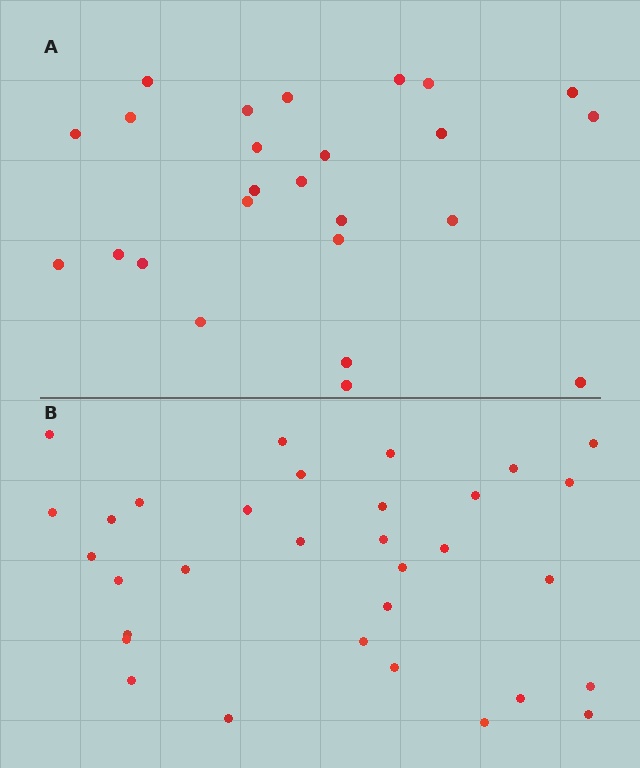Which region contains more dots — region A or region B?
Region B (the bottom region) has more dots.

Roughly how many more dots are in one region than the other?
Region B has roughly 8 or so more dots than region A.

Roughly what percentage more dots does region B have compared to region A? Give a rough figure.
About 30% more.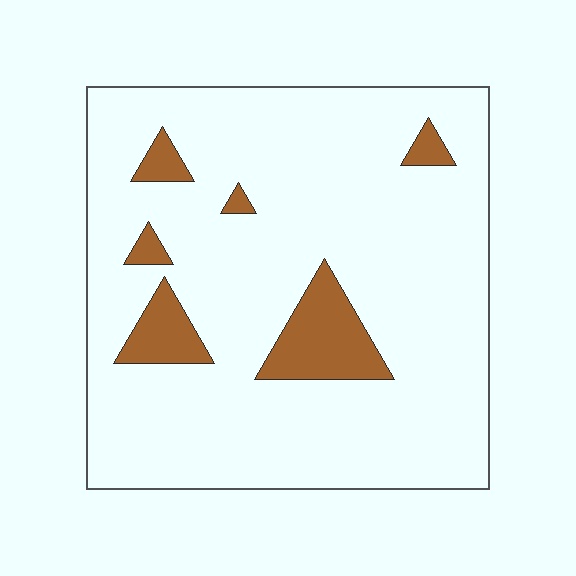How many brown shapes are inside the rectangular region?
6.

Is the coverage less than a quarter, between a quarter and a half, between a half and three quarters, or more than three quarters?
Less than a quarter.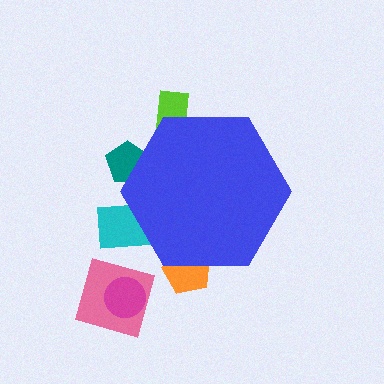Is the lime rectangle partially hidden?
Yes, the lime rectangle is partially hidden behind the blue hexagon.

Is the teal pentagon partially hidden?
Yes, the teal pentagon is partially hidden behind the blue hexagon.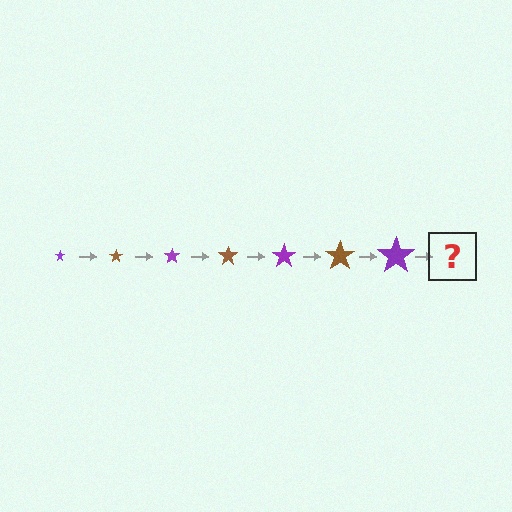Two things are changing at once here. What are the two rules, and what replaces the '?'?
The two rules are that the star grows larger each step and the color cycles through purple and brown. The '?' should be a brown star, larger than the previous one.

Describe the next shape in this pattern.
It should be a brown star, larger than the previous one.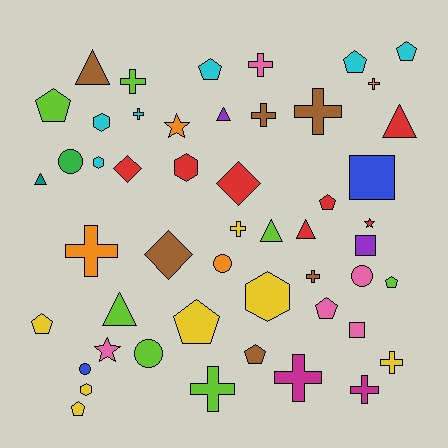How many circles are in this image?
There are 5 circles.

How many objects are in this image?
There are 50 objects.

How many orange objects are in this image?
There are 4 orange objects.